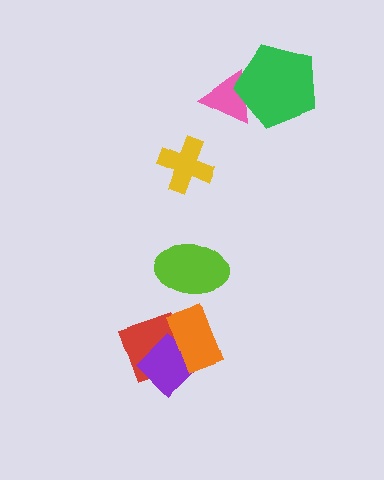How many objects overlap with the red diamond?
2 objects overlap with the red diamond.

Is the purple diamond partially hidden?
Yes, it is partially covered by another shape.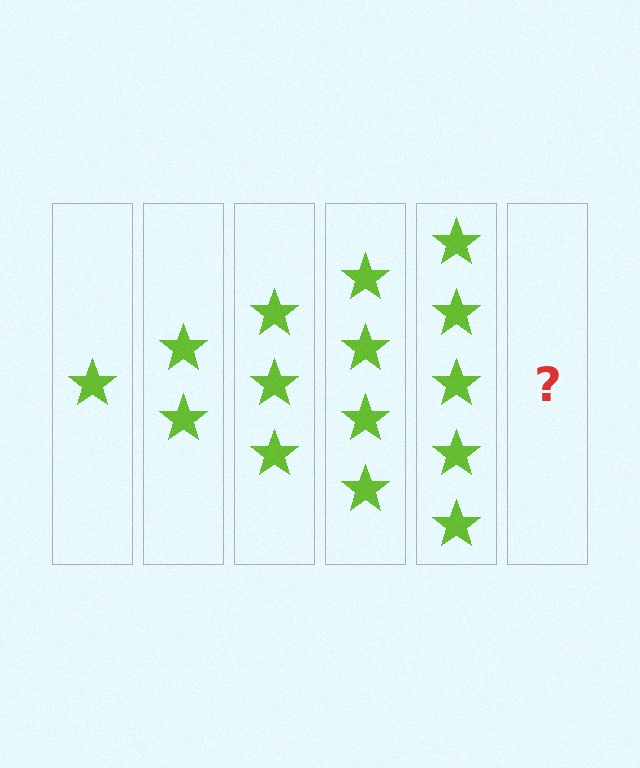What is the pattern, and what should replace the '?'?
The pattern is that each step adds one more star. The '?' should be 6 stars.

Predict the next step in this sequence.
The next step is 6 stars.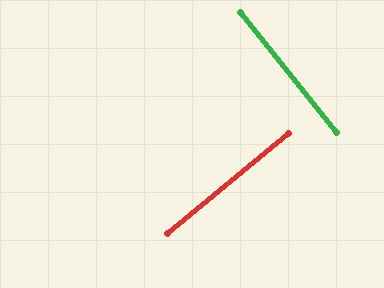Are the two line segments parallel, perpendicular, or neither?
Perpendicular — they meet at approximately 89°.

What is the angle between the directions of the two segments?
Approximately 89 degrees.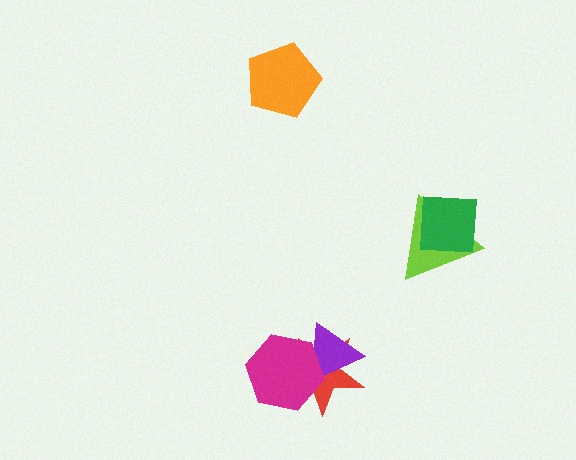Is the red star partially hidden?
Yes, it is partially covered by another shape.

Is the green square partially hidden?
No, no other shape covers it.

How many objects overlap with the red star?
2 objects overlap with the red star.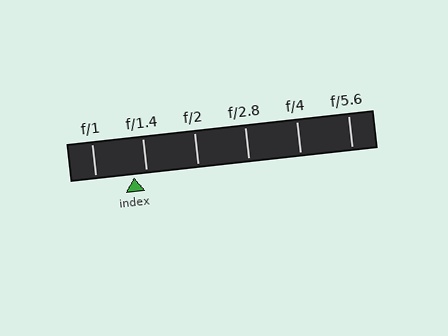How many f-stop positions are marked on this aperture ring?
There are 6 f-stop positions marked.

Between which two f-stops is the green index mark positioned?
The index mark is between f/1 and f/1.4.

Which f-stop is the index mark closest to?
The index mark is closest to f/1.4.